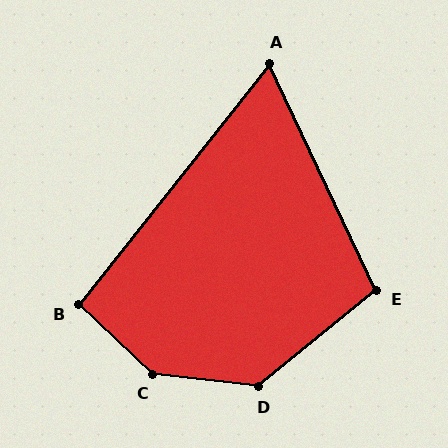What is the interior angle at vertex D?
Approximately 134 degrees (obtuse).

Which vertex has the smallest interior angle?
A, at approximately 64 degrees.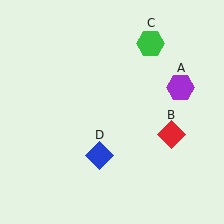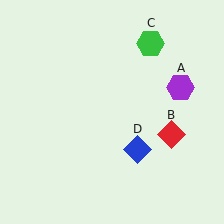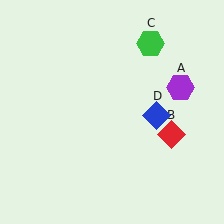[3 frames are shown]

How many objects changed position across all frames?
1 object changed position: blue diamond (object D).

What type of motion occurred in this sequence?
The blue diamond (object D) rotated counterclockwise around the center of the scene.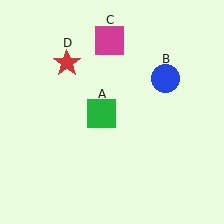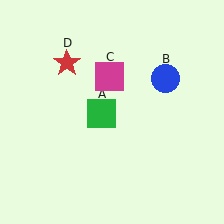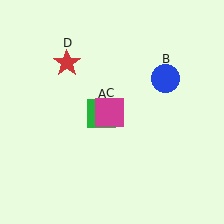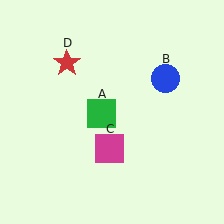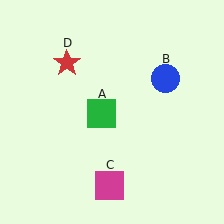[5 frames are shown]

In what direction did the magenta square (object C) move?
The magenta square (object C) moved down.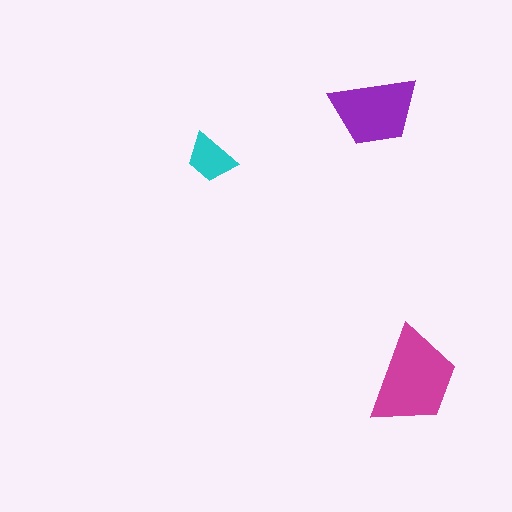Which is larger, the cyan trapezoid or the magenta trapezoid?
The magenta one.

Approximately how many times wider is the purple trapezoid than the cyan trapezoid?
About 1.5 times wider.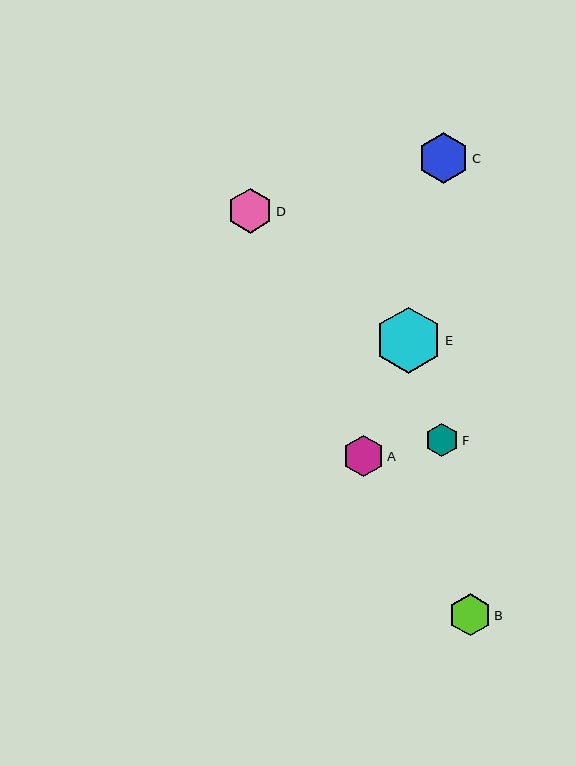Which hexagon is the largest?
Hexagon E is the largest with a size of approximately 66 pixels.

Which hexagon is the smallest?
Hexagon F is the smallest with a size of approximately 33 pixels.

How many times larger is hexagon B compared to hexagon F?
Hexagon B is approximately 1.3 times the size of hexagon F.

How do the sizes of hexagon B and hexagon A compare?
Hexagon B and hexagon A are approximately the same size.